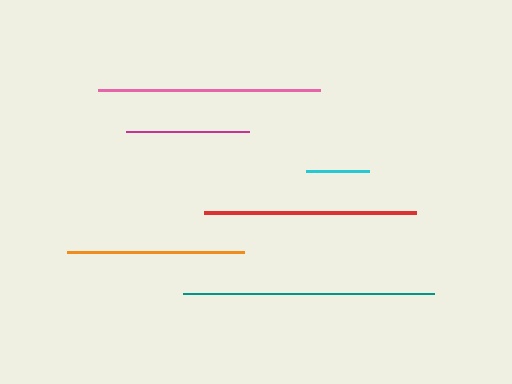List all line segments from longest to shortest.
From longest to shortest: teal, pink, red, orange, magenta, cyan.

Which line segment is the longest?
The teal line is the longest at approximately 251 pixels.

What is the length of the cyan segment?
The cyan segment is approximately 63 pixels long.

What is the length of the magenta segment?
The magenta segment is approximately 123 pixels long.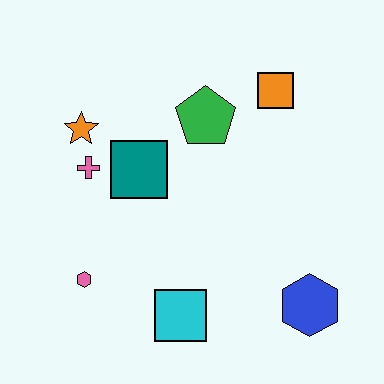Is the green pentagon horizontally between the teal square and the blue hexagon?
Yes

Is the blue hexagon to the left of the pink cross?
No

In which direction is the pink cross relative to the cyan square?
The pink cross is above the cyan square.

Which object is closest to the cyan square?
The pink hexagon is closest to the cyan square.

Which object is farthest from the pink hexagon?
The orange square is farthest from the pink hexagon.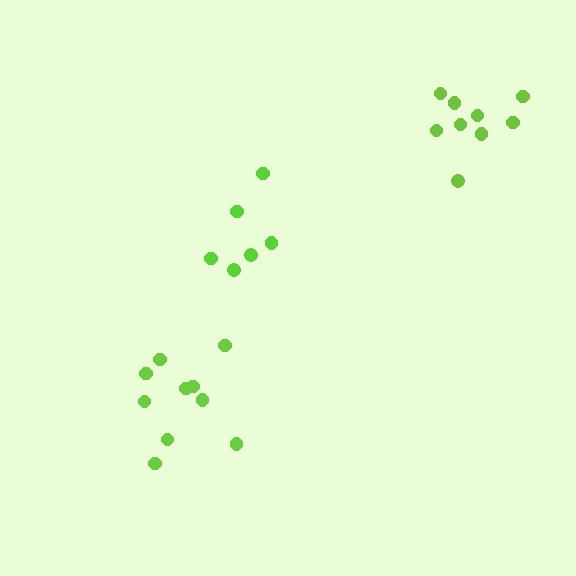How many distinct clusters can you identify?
There are 3 distinct clusters.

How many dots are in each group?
Group 1: 10 dots, Group 2: 6 dots, Group 3: 9 dots (25 total).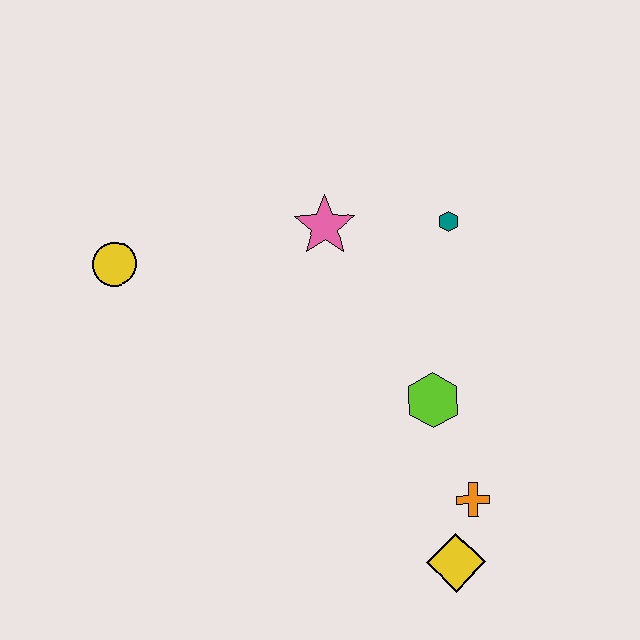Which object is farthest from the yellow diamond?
The yellow circle is farthest from the yellow diamond.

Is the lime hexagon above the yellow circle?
No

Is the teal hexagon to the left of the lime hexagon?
No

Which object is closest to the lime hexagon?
The orange cross is closest to the lime hexagon.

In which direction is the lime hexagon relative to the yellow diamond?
The lime hexagon is above the yellow diamond.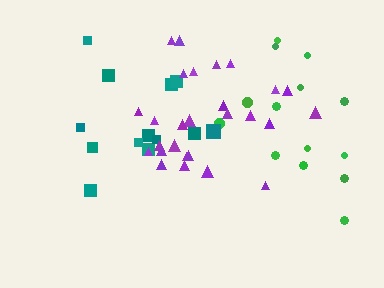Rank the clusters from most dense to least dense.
purple, green, teal.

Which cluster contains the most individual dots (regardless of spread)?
Purple (27).